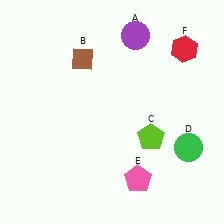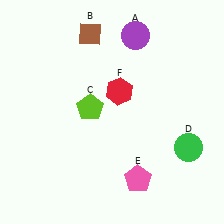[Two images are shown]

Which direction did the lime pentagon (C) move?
The lime pentagon (C) moved left.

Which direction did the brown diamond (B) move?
The brown diamond (B) moved up.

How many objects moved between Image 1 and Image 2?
3 objects moved between the two images.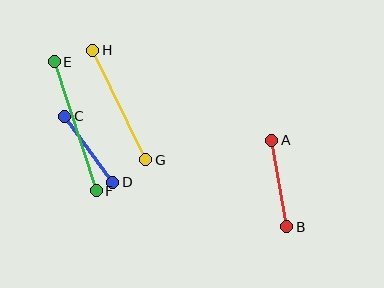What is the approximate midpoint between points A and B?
The midpoint is at approximately (279, 184) pixels.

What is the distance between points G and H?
The distance is approximately 122 pixels.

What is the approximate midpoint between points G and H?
The midpoint is at approximately (119, 105) pixels.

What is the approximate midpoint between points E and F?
The midpoint is at approximately (75, 126) pixels.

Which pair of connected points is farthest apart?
Points E and F are farthest apart.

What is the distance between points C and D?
The distance is approximately 82 pixels.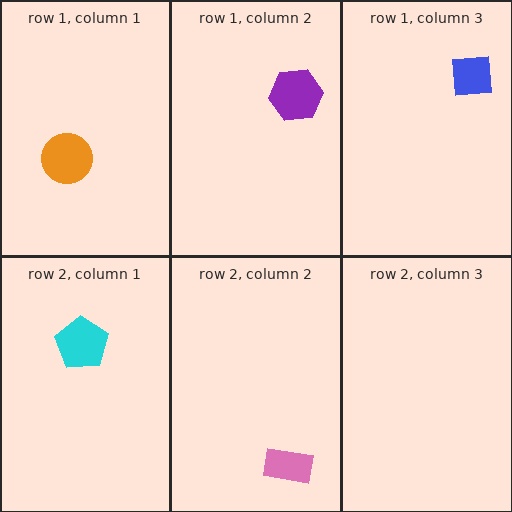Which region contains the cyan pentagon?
The row 2, column 1 region.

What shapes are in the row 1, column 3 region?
The blue square.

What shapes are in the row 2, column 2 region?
The pink rectangle.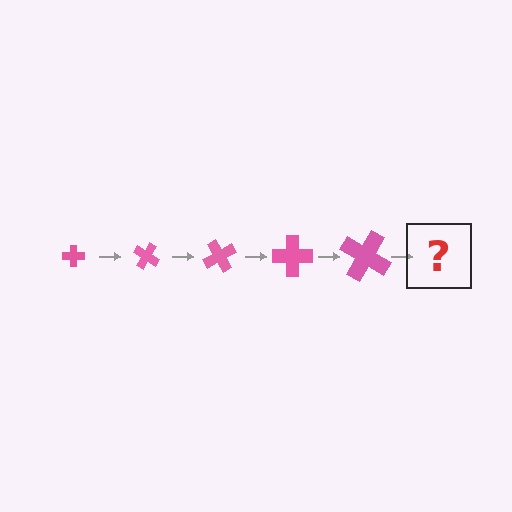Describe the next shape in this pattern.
It should be a cross, larger than the previous one and rotated 150 degrees from the start.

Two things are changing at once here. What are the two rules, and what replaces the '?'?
The two rules are that the cross grows larger each step and it rotates 30 degrees each step. The '?' should be a cross, larger than the previous one and rotated 150 degrees from the start.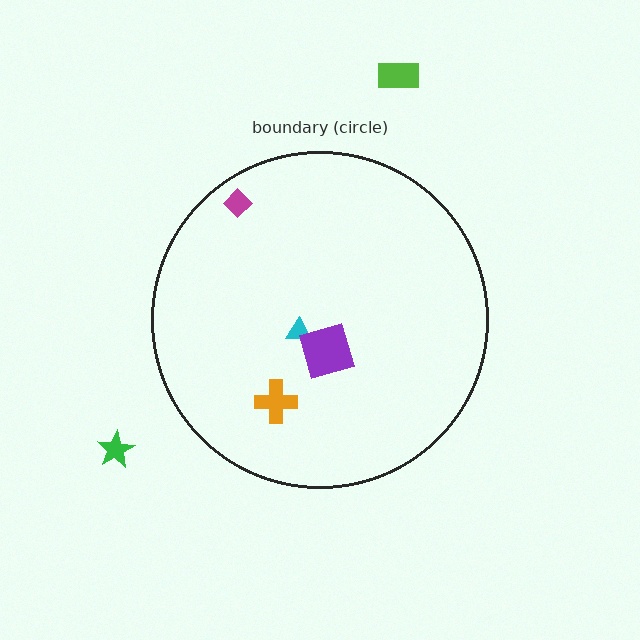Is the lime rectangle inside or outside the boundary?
Outside.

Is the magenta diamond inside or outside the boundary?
Inside.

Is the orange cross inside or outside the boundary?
Inside.